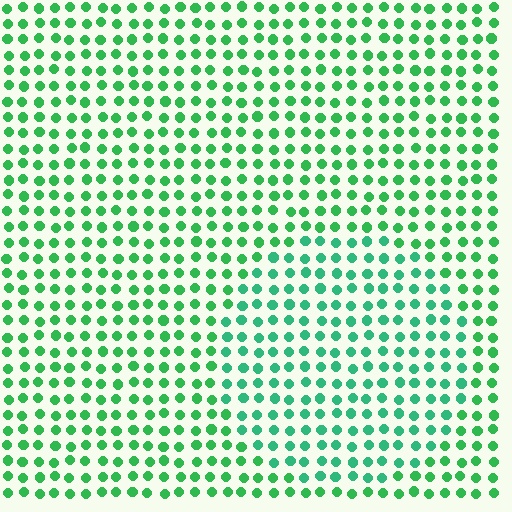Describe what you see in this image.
The image is filled with small green elements in a uniform arrangement. A circle-shaped region is visible where the elements are tinted to a slightly different hue, forming a subtle color boundary.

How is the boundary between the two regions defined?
The boundary is defined purely by a slight shift in hue (about 20 degrees). Spacing, size, and orientation are identical on both sides.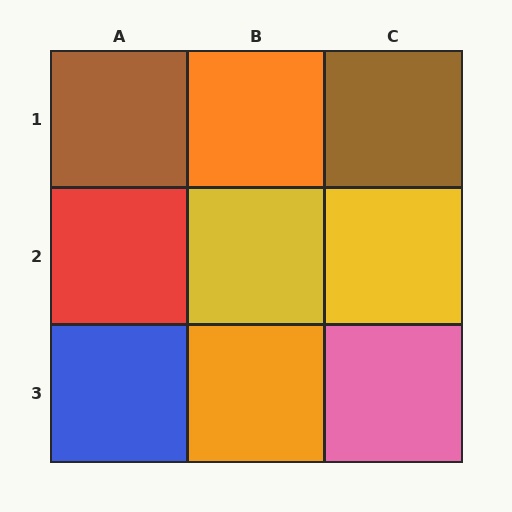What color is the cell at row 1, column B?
Orange.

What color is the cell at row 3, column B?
Orange.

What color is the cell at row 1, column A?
Brown.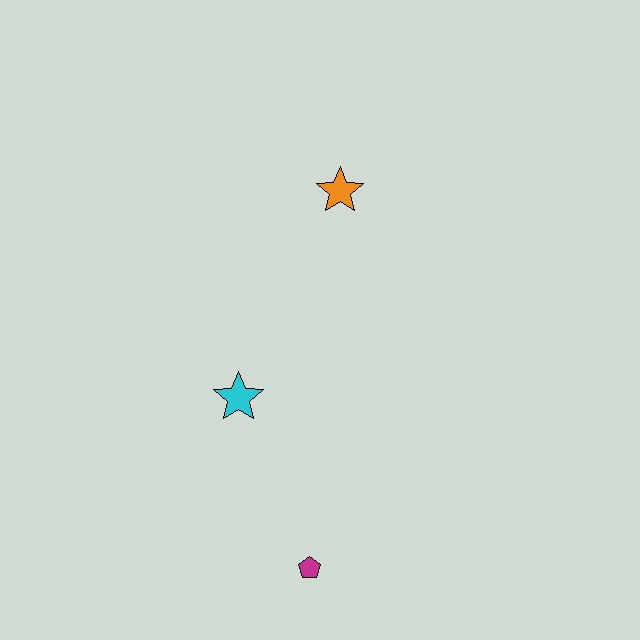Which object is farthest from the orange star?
The magenta pentagon is farthest from the orange star.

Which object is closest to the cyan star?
The magenta pentagon is closest to the cyan star.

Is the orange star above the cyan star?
Yes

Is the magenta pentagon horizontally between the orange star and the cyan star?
Yes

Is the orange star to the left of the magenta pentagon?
No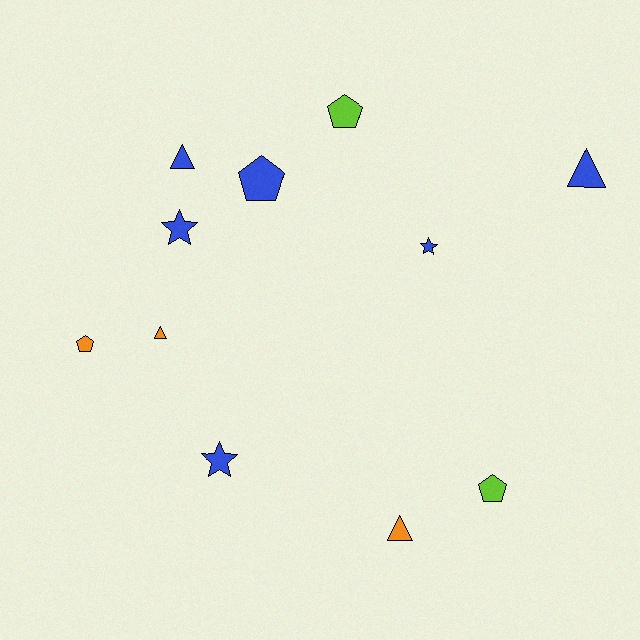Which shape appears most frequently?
Triangle, with 4 objects.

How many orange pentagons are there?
There is 1 orange pentagon.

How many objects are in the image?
There are 11 objects.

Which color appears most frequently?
Blue, with 6 objects.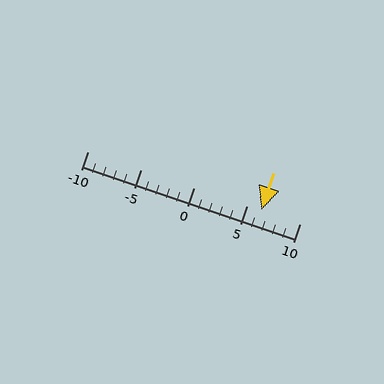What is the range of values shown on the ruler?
The ruler shows values from -10 to 10.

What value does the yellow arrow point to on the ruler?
The yellow arrow points to approximately 6.